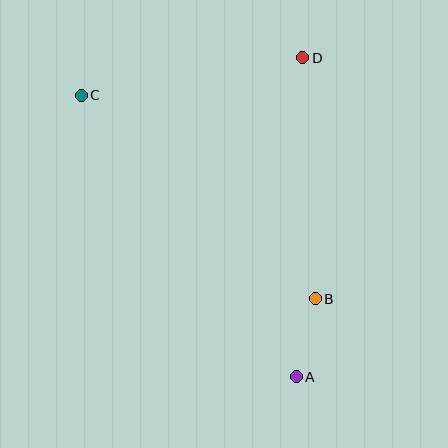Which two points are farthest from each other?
Points A and C are farthest from each other.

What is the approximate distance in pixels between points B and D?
The distance between B and D is approximately 241 pixels.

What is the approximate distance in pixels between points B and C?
The distance between B and C is approximately 310 pixels.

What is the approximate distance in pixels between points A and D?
The distance between A and D is approximately 319 pixels.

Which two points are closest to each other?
Points A and B are closest to each other.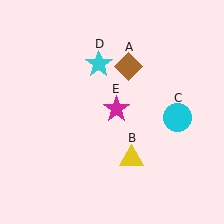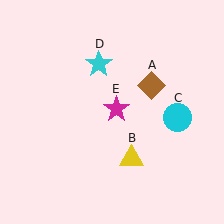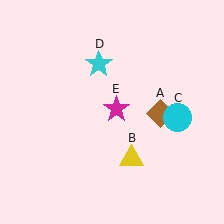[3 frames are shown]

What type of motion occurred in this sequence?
The brown diamond (object A) rotated clockwise around the center of the scene.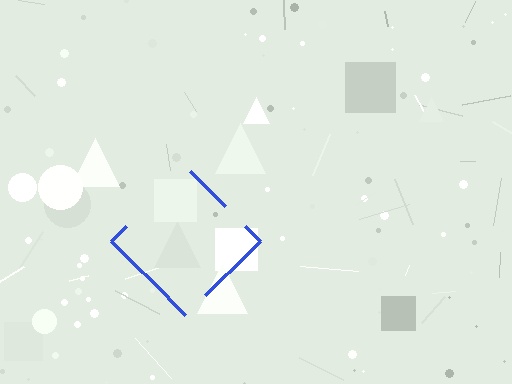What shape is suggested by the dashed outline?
The dashed outline suggests a diamond.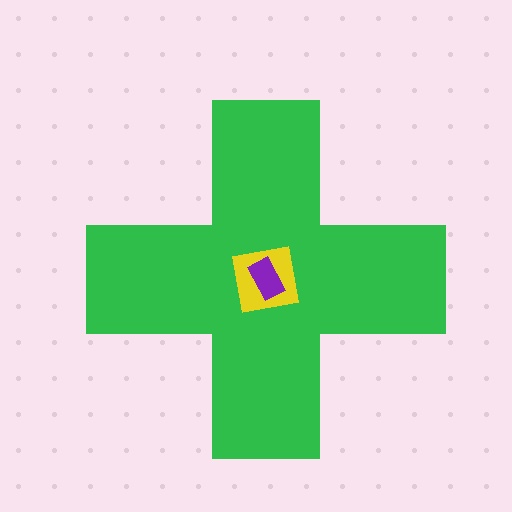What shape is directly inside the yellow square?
The purple rectangle.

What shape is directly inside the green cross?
The yellow square.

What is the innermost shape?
The purple rectangle.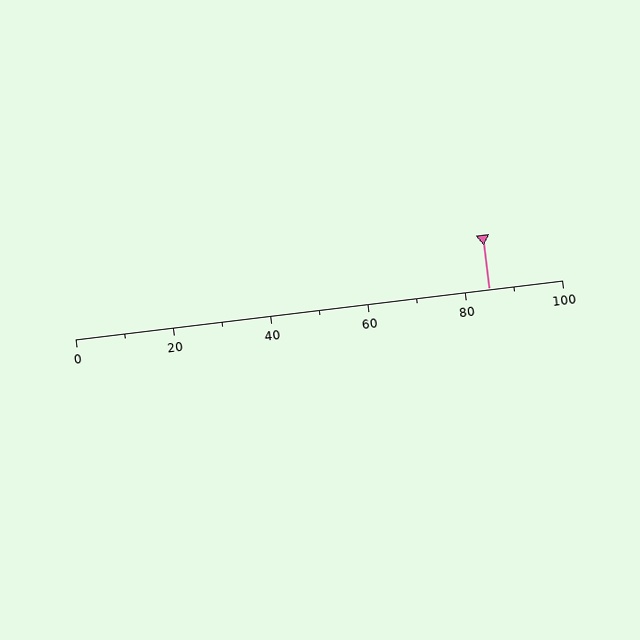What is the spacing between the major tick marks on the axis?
The major ticks are spaced 20 apart.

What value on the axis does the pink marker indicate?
The marker indicates approximately 85.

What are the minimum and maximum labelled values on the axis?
The axis runs from 0 to 100.